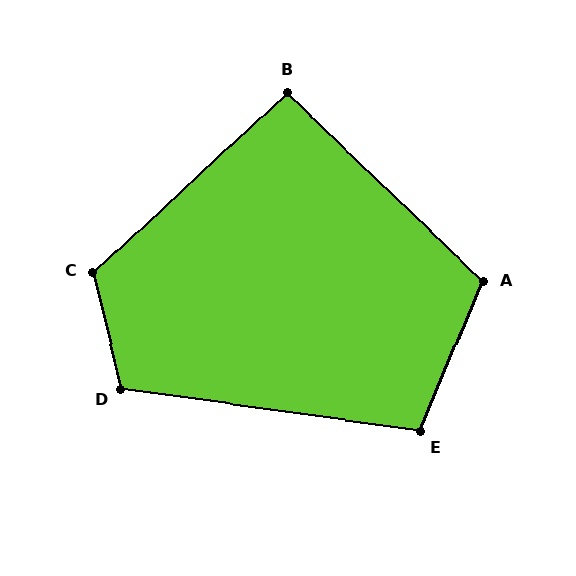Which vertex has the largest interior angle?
C, at approximately 120 degrees.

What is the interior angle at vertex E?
Approximately 105 degrees (obtuse).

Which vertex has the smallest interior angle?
B, at approximately 93 degrees.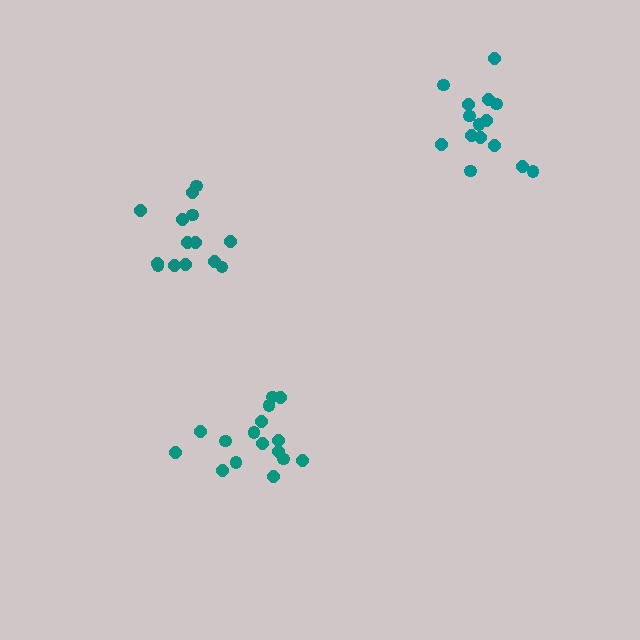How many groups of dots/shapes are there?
There are 3 groups.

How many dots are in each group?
Group 1: 15 dots, Group 2: 16 dots, Group 3: 14 dots (45 total).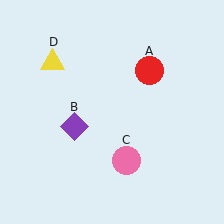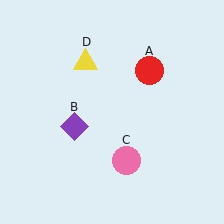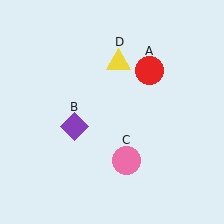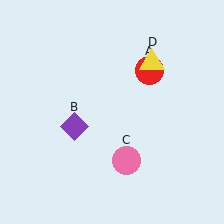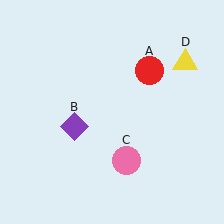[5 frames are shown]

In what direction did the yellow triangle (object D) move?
The yellow triangle (object D) moved right.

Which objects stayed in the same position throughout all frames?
Red circle (object A) and purple diamond (object B) and pink circle (object C) remained stationary.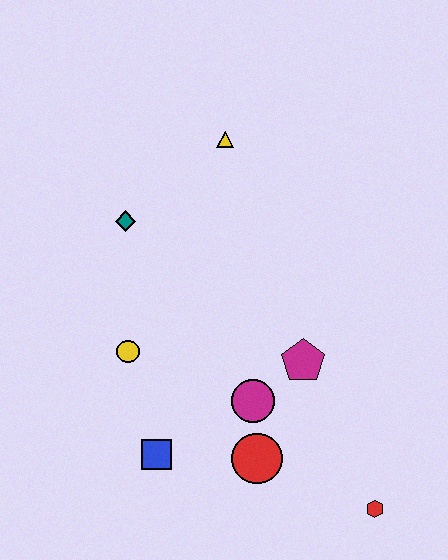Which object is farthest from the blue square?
The yellow triangle is farthest from the blue square.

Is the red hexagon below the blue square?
Yes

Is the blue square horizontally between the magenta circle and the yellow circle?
Yes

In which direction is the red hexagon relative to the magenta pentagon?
The red hexagon is below the magenta pentagon.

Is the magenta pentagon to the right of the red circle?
Yes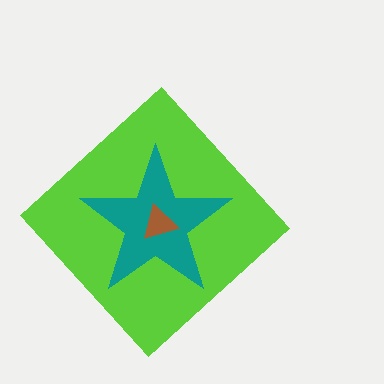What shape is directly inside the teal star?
The brown triangle.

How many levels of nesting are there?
3.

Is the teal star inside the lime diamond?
Yes.